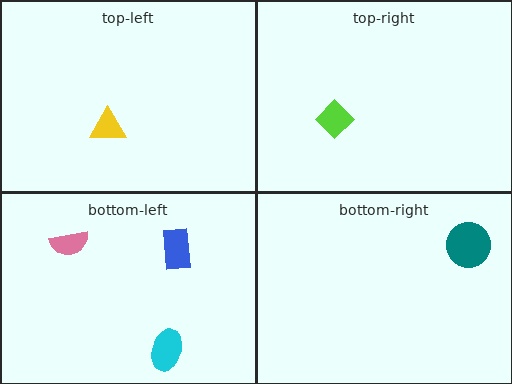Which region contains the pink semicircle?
The bottom-left region.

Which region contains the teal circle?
The bottom-right region.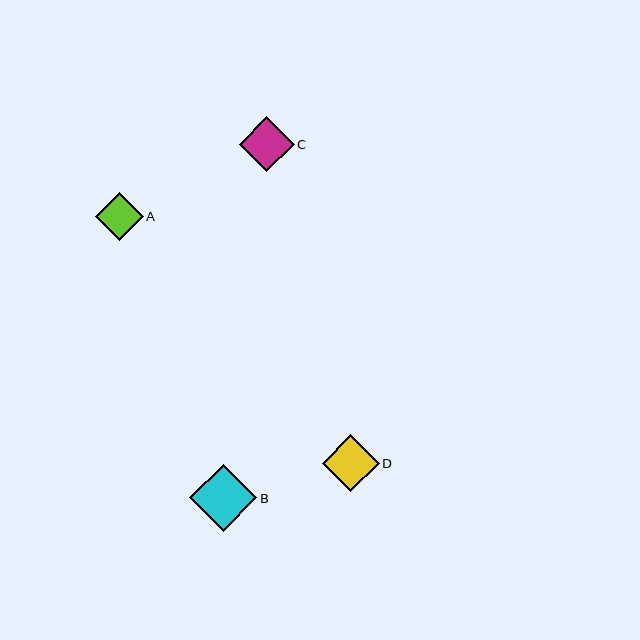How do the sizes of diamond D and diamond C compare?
Diamond D and diamond C are approximately the same size.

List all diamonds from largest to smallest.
From largest to smallest: B, D, C, A.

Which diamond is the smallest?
Diamond A is the smallest with a size of approximately 47 pixels.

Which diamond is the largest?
Diamond B is the largest with a size of approximately 67 pixels.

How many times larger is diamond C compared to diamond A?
Diamond C is approximately 1.2 times the size of diamond A.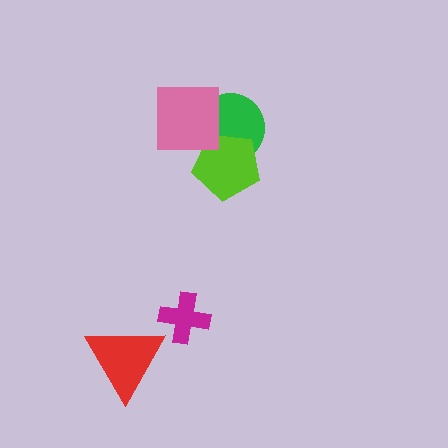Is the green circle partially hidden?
Yes, it is partially covered by another shape.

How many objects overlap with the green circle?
2 objects overlap with the green circle.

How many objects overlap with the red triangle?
0 objects overlap with the red triangle.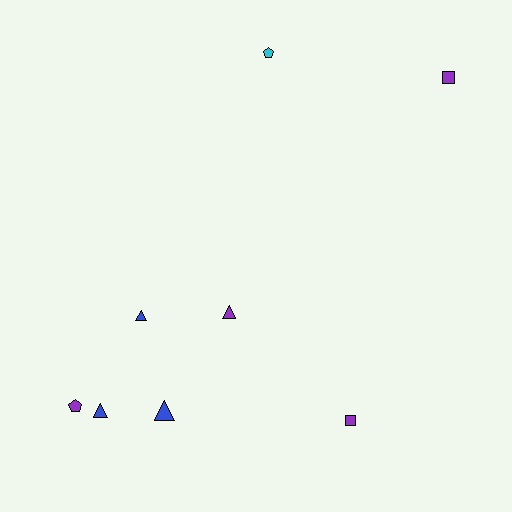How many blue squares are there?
There are no blue squares.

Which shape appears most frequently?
Triangle, with 4 objects.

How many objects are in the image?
There are 8 objects.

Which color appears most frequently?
Purple, with 4 objects.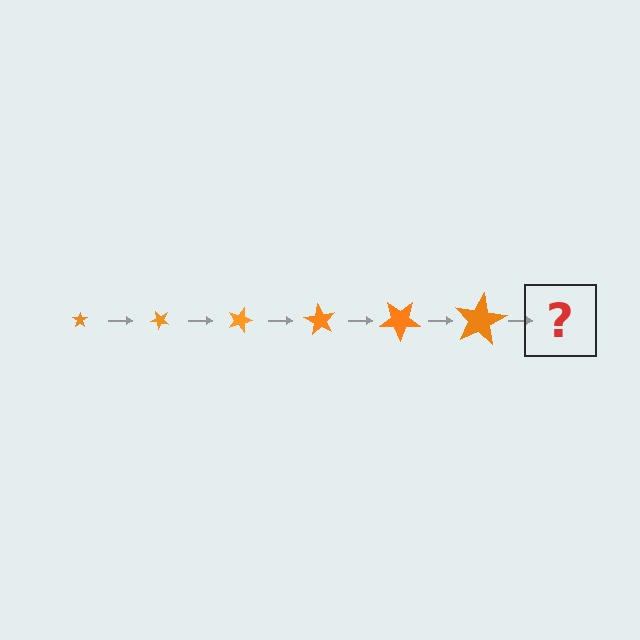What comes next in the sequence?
The next element should be a star, larger than the previous one and rotated 270 degrees from the start.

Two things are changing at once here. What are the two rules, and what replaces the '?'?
The two rules are that the star grows larger each step and it rotates 45 degrees each step. The '?' should be a star, larger than the previous one and rotated 270 degrees from the start.